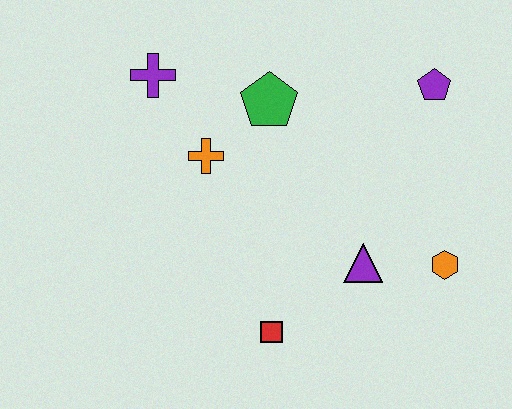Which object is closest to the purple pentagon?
The green pentagon is closest to the purple pentagon.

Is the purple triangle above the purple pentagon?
No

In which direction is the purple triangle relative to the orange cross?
The purple triangle is to the right of the orange cross.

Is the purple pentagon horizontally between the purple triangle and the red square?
No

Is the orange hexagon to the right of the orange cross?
Yes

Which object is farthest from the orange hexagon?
The purple cross is farthest from the orange hexagon.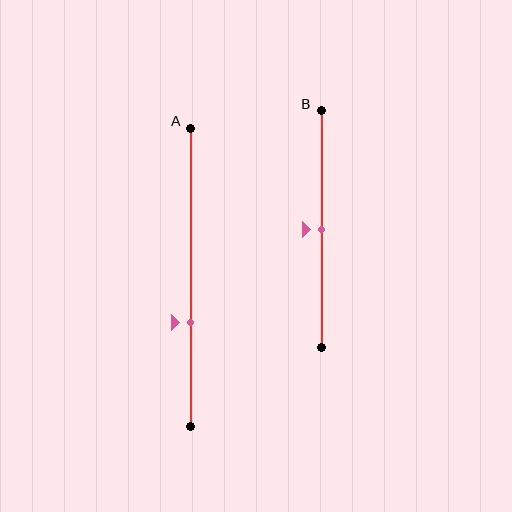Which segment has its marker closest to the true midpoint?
Segment B has its marker closest to the true midpoint.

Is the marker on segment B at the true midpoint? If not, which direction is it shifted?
Yes, the marker on segment B is at the true midpoint.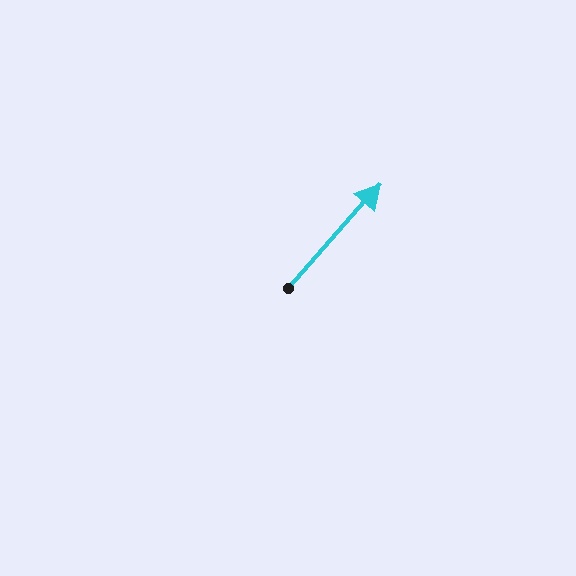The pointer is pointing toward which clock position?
Roughly 1 o'clock.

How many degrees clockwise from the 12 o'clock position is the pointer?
Approximately 42 degrees.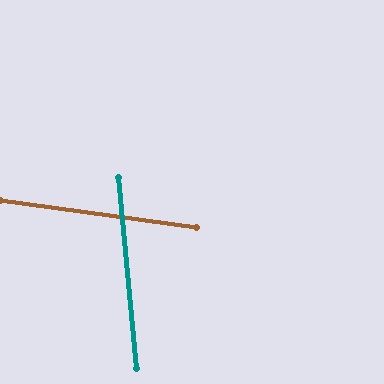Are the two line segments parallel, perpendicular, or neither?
Neither parallel nor perpendicular — they differ by about 77°.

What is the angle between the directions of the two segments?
Approximately 77 degrees.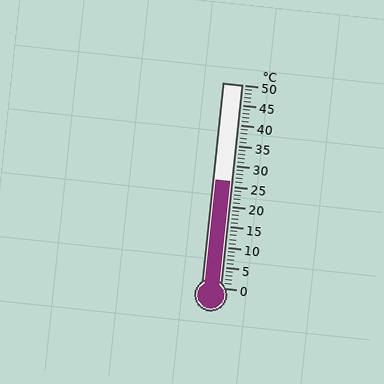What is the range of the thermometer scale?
The thermometer scale ranges from 0°C to 50°C.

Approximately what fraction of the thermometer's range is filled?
The thermometer is filled to approximately 50% of its range.